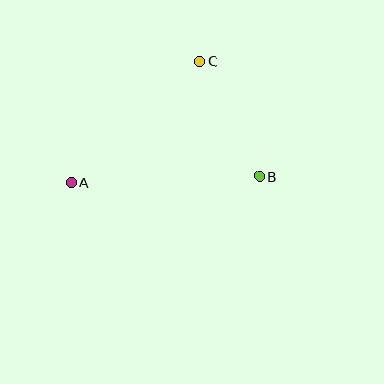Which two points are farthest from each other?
Points A and B are farthest from each other.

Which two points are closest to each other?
Points B and C are closest to each other.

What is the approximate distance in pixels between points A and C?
The distance between A and C is approximately 176 pixels.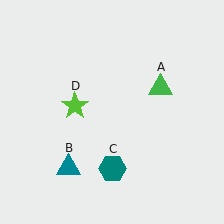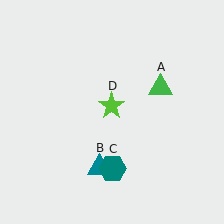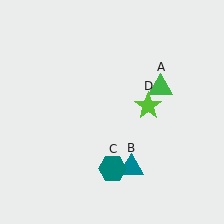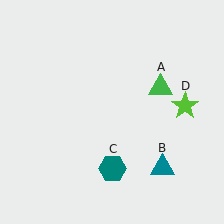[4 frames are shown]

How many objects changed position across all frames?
2 objects changed position: teal triangle (object B), lime star (object D).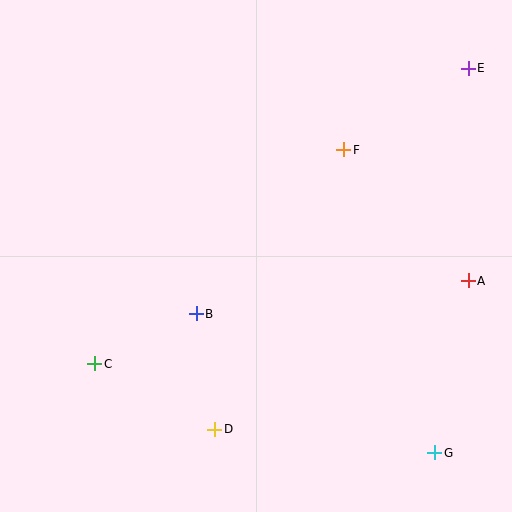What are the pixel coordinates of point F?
Point F is at (344, 150).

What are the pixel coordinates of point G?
Point G is at (435, 453).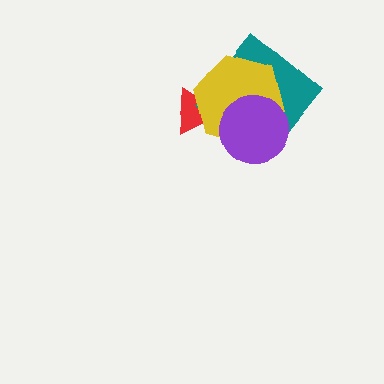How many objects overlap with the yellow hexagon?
3 objects overlap with the yellow hexagon.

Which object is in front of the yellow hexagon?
The purple circle is in front of the yellow hexagon.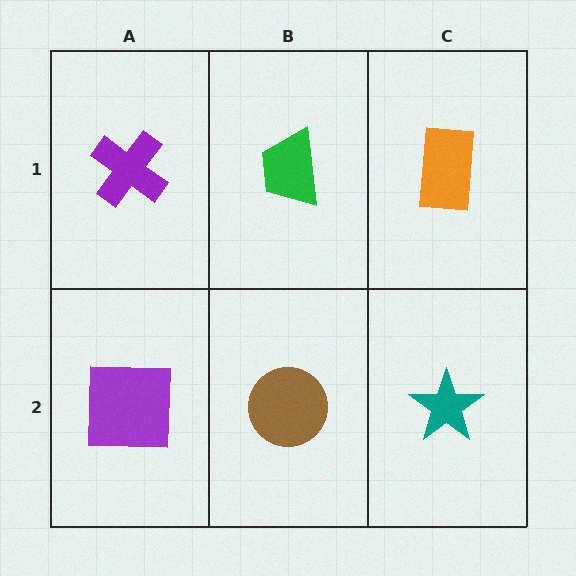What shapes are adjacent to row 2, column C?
An orange rectangle (row 1, column C), a brown circle (row 2, column B).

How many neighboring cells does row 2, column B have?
3.